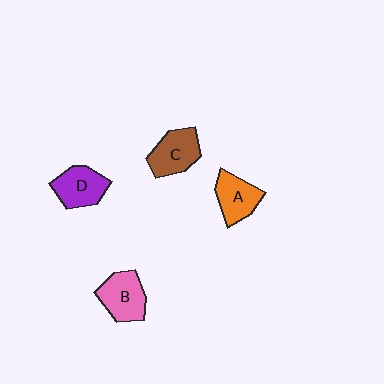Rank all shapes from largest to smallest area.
From largest to smallest: B (pink), C (brown), D (purple), A (orange).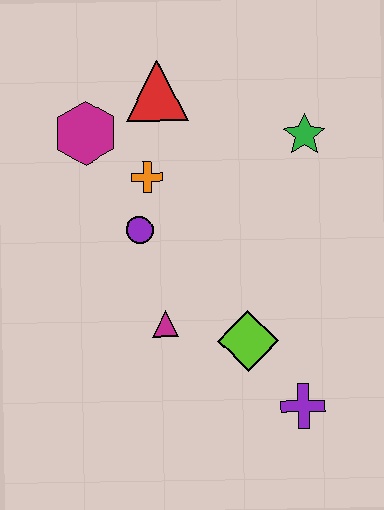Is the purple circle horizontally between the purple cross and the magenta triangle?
No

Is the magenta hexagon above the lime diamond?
Yes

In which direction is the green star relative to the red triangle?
The green star is to the right of the red triangle.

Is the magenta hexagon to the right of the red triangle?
No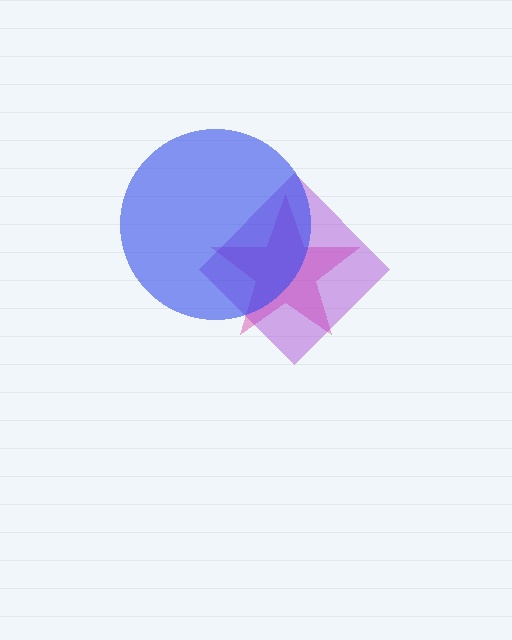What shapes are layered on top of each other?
The layered shapes are: a pink star, a purple diamond, a blue circle.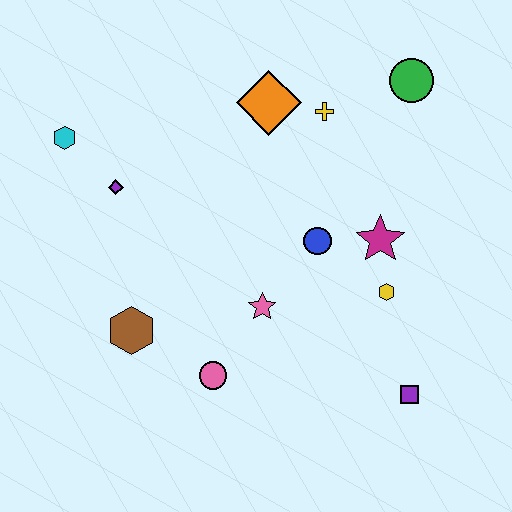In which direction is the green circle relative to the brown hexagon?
The green circle is to the right of the brown hexagon.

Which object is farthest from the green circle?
The brown hexagon is farthest from the green circle.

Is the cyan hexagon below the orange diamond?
Yes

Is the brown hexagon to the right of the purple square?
No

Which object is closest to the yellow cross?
The orange diamond is closest to the yellow cross.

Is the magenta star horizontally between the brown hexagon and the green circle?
Yes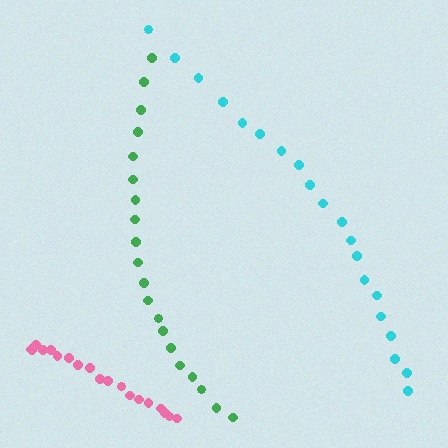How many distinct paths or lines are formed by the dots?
There are 3 distinct paths.